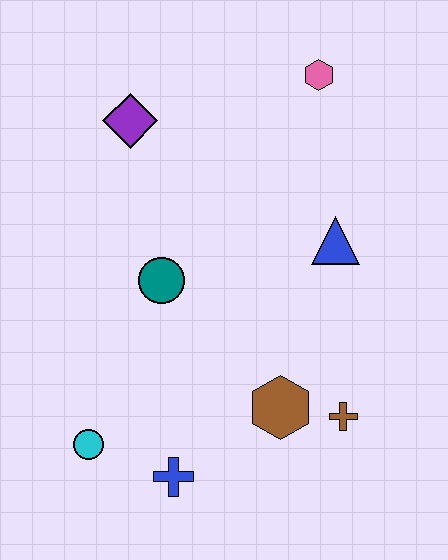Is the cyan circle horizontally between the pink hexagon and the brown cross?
No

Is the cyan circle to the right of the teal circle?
No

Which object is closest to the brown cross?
The brown hexagon is closest to the brown cross.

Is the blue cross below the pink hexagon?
Yes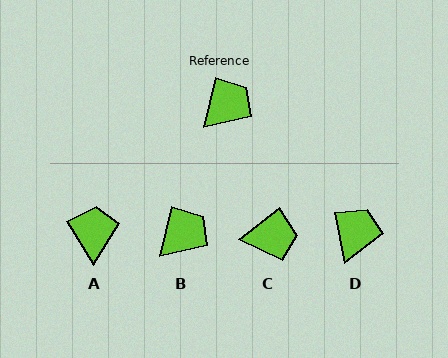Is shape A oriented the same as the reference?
No, it is off by about 45 degrees.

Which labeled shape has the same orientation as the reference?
B.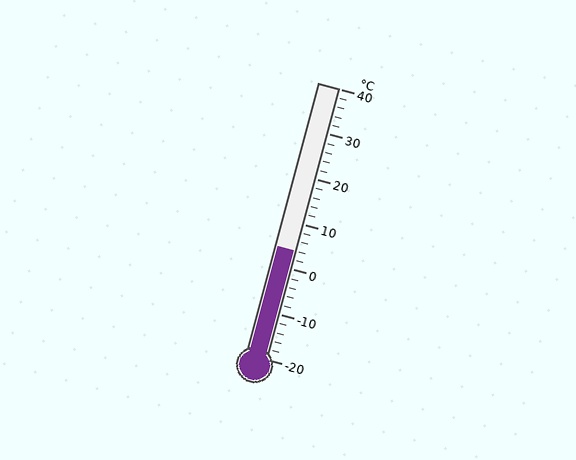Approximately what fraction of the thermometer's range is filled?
The thermometer is filled to approximately 40% of its range.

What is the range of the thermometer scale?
The thermometer scale ranges from -20°C to 40°C.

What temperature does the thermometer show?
The thermometer shows approximately 4°C.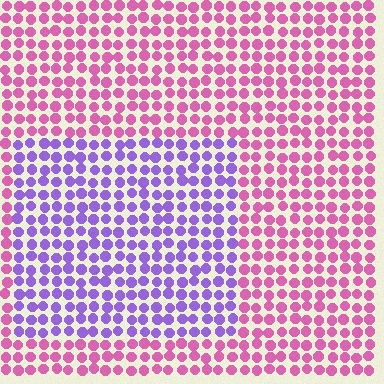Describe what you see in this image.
The image is filled with small pink elements in a uniform arrangement. A rectangle-shaped region is visible where the elements are tinted to a slightly different hue, forming a subtle color boundary.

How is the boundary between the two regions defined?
The boundary is defined purely by a slight shift in hue (about 55 degrees). Spacing, size, and orientation are identical on both sides.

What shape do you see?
I see a rectangle.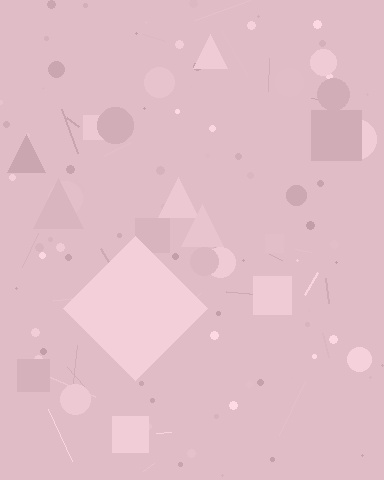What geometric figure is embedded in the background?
A diamond is embedded in the background.